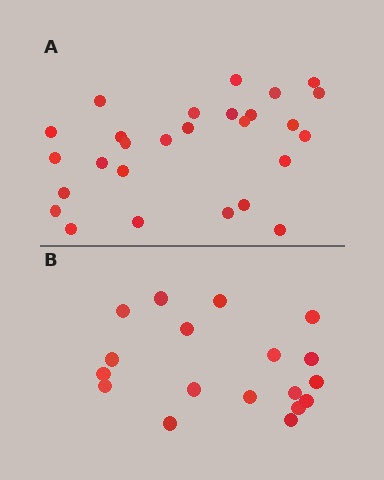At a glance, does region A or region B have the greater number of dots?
Region A (the top region) has more dots.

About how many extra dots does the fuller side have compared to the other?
Region A has roughly 8 or so more dots than region B.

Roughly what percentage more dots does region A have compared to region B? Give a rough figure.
About 50% more.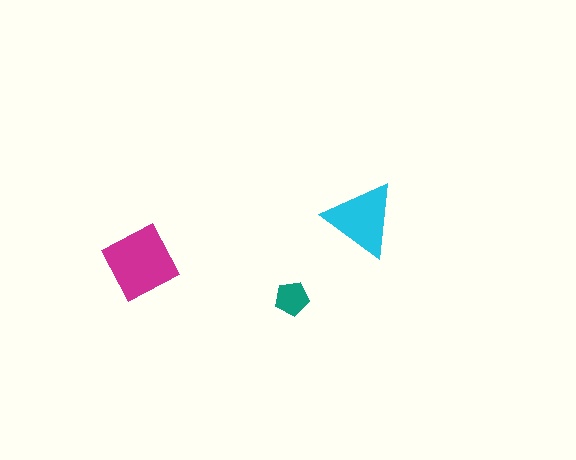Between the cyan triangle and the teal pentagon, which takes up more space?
The cyan triangle.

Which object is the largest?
The magenta diamond.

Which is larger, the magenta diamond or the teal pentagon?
The magenta diamond.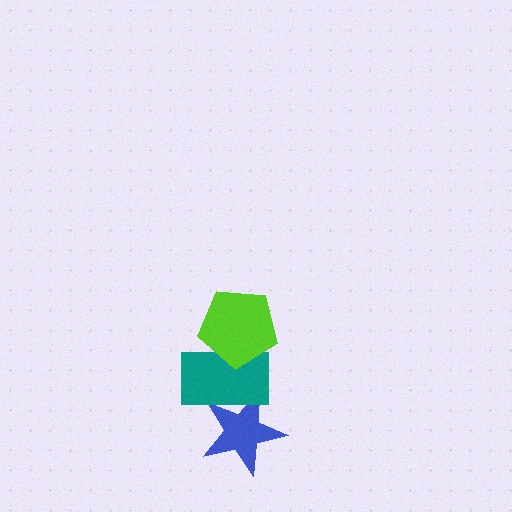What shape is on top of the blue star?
The teal rectangle is on top of the blue star.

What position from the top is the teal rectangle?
The teal rectangle is 2nd from the top.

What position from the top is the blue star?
The blue star is 3rd from the top.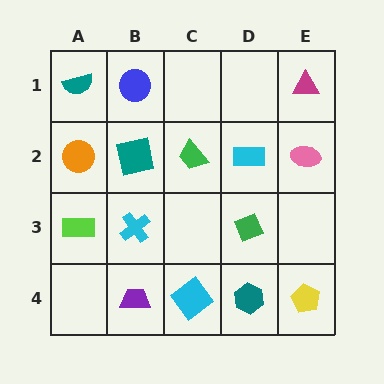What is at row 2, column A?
An orange circle.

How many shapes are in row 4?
4 shapes.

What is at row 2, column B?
A teal square.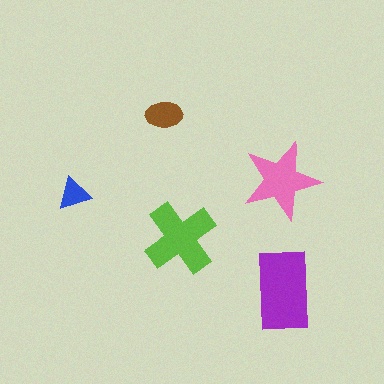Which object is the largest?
The purple rectangle.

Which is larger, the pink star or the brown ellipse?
The pink star.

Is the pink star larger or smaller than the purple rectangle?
Smaller.